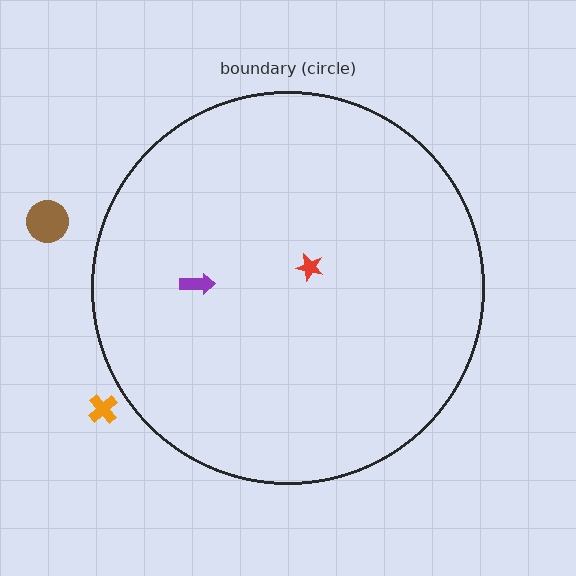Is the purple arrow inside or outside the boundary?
Inside.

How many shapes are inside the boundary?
2 inside, 2 outside.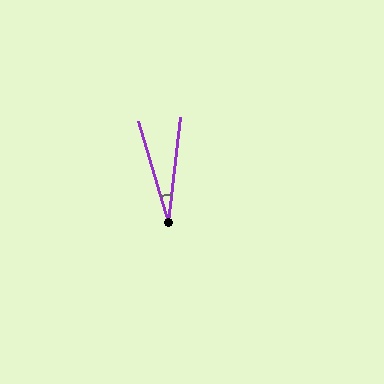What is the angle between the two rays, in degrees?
Approximately 23 degrees.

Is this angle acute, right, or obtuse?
It is acute.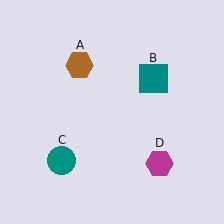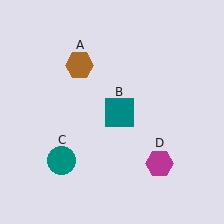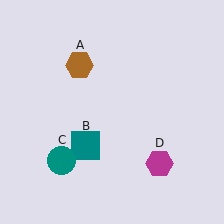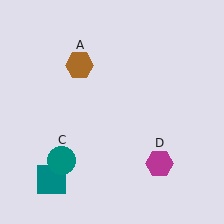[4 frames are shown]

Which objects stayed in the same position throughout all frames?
Brown hexagon (object A) and teal circle (object C) and magenta hexagon (object D) remained stationary.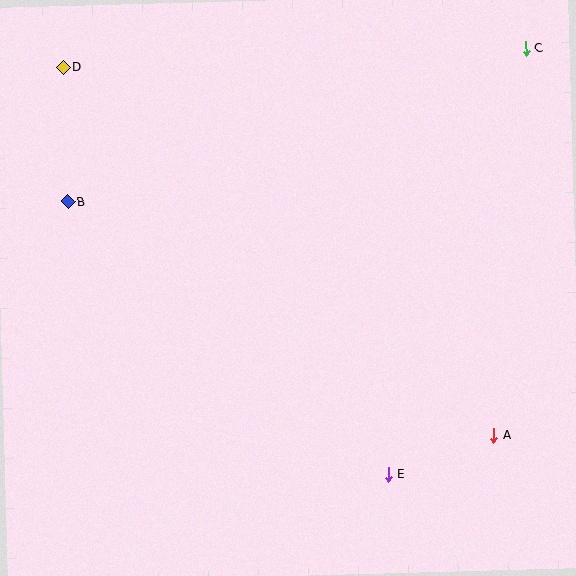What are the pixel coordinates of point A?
Point A is at (494, 436).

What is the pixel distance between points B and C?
The distance between B and C is 483 pixels.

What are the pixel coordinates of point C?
Point C is at (526, 49).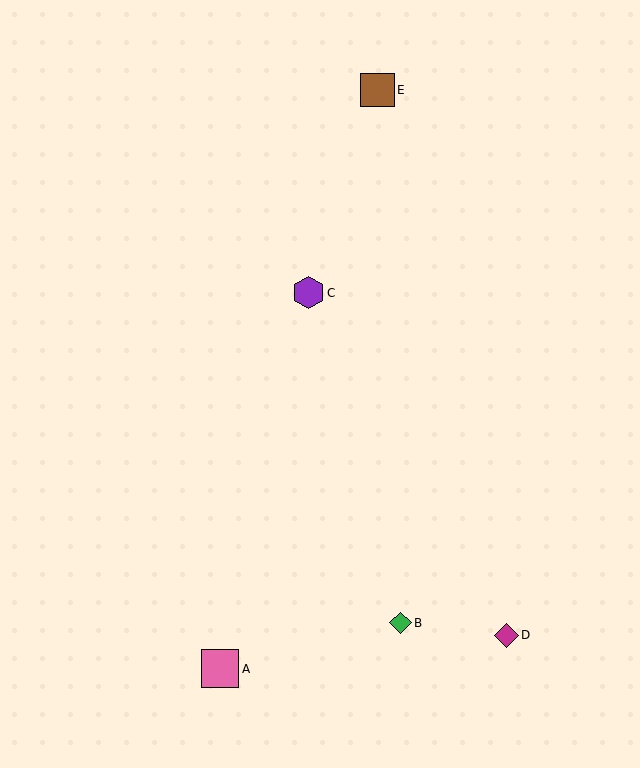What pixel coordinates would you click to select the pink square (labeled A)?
Click at (220, 669) to select the pink square A.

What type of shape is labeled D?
Shape D is a magenta diamond.